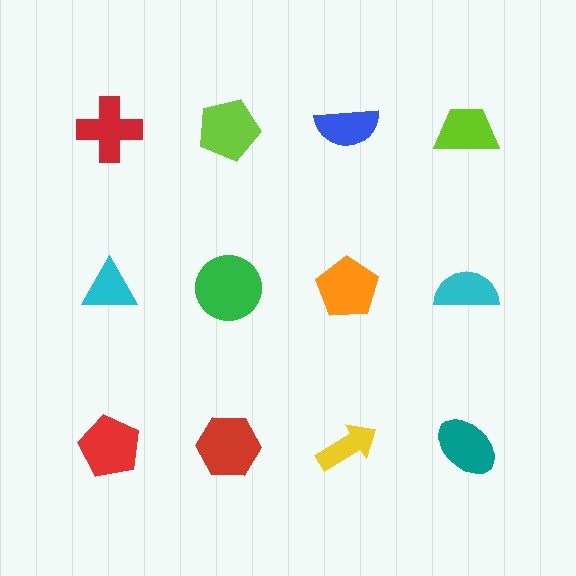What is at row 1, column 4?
A lime trapezoid.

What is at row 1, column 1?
A red cross.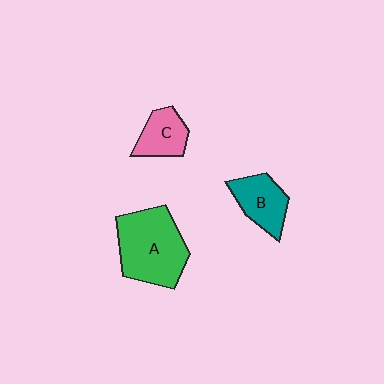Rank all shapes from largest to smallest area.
From largest to smallest: A (green), B (teal), C (pink).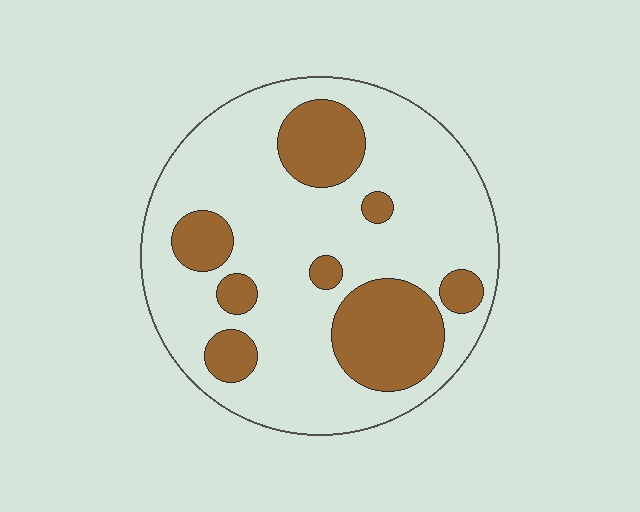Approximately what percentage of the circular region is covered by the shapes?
Approximately 25%.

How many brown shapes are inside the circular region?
8.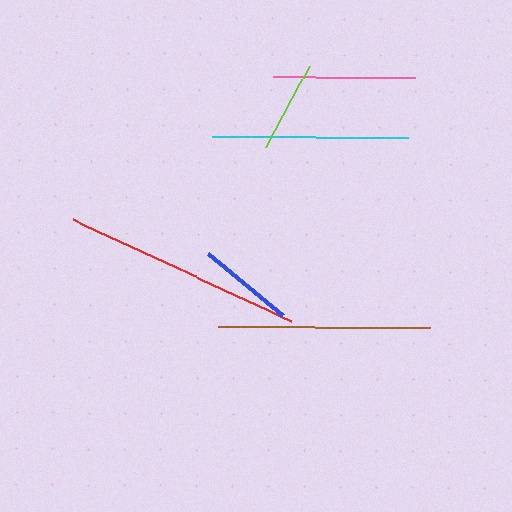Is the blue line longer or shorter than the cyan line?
The cyan line is longer than the blue line.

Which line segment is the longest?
The red line is the longest at approximately 241 pixels.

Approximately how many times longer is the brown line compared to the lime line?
The brown line is approximately 2.3 times the length of the lime line.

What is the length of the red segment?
The red segment is approximately 241 pixels long.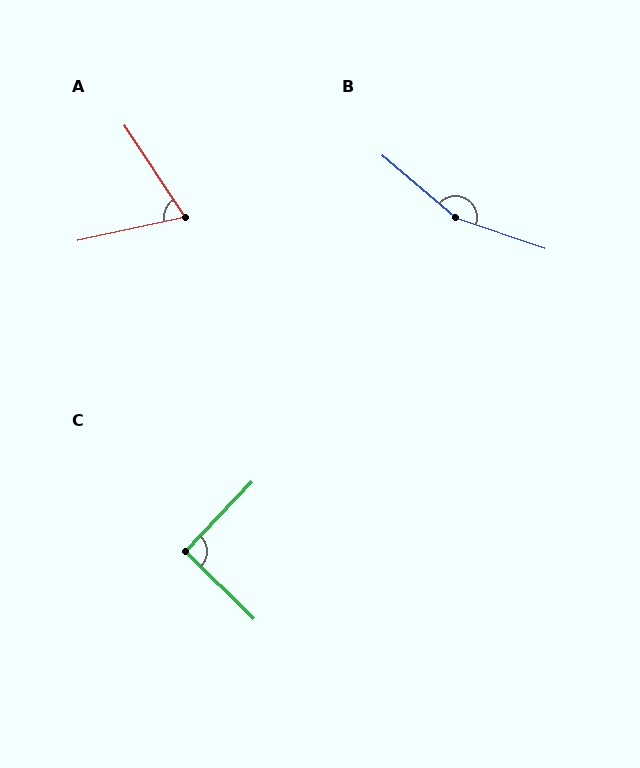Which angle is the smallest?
A, at approximately 69 degrees.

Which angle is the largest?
B, at approximately 159 degrees.